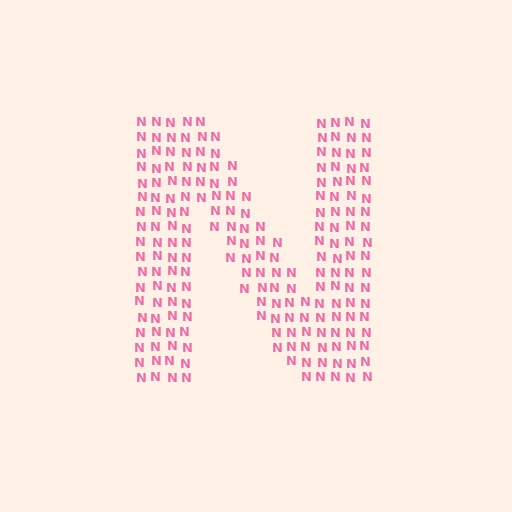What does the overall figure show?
The overall figure shows the letter N.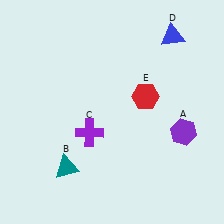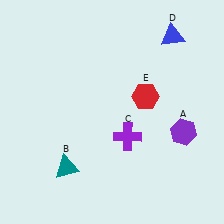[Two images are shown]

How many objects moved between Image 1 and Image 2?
1 object moved between the two images.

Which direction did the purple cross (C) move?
The purple cross (C) moved right.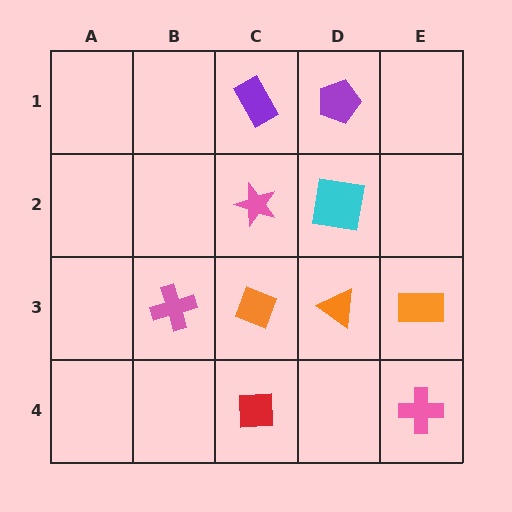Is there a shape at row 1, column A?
No, that cell is empty.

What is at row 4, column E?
A pink cross.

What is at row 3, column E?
An orange rectangle.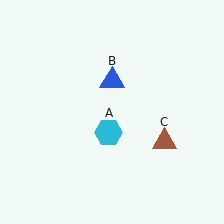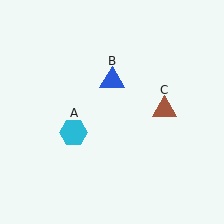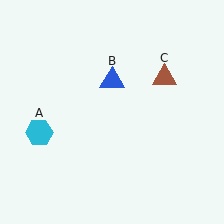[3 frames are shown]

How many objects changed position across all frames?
2 objects changed position: cyan hexagon (object A), brown triangle (object C).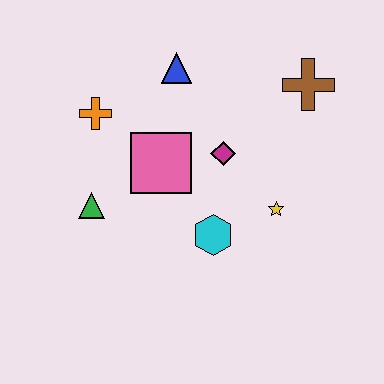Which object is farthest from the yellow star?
The orange cross is farthest from the yellow star.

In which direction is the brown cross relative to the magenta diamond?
The brown cross is to the right of the magenta diamond.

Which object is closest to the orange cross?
The pink square is closest to the orange cross.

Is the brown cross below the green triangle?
No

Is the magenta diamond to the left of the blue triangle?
No